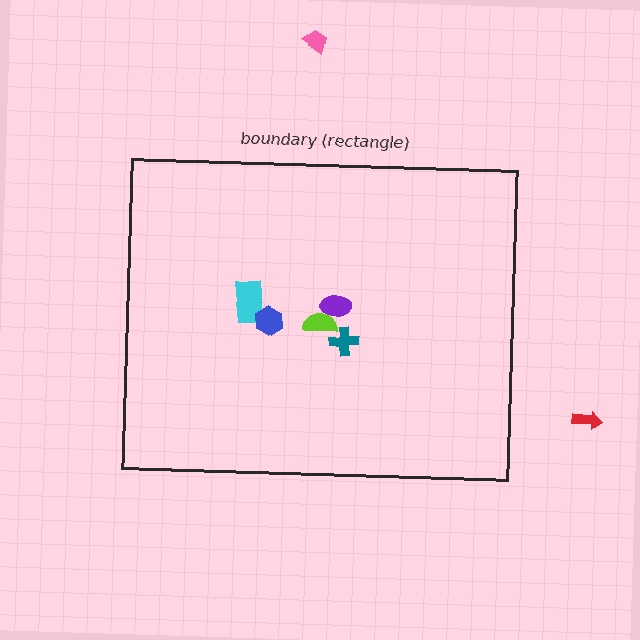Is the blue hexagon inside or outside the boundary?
Inside.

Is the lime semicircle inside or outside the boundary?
Inside.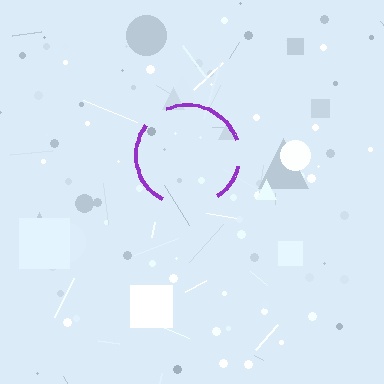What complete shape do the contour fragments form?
The contour fragments form a circle.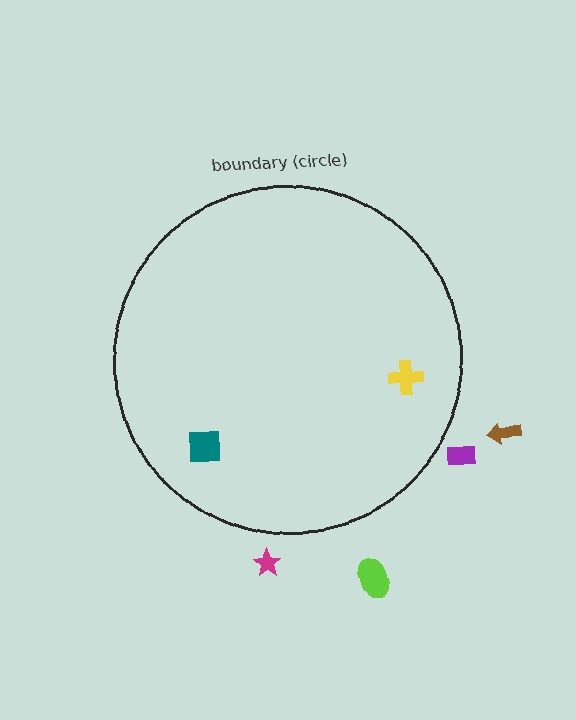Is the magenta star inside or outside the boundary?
Outside.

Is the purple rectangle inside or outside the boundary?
Outside.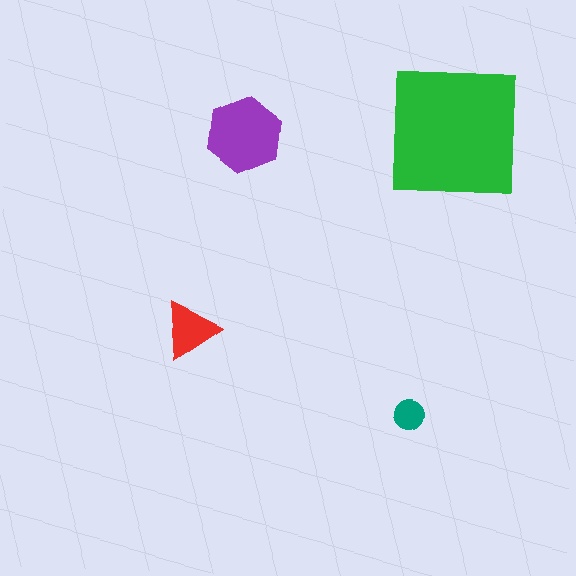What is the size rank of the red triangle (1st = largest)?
3rd.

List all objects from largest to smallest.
The green square, the purple hexagon, the red triangle, the teal circle.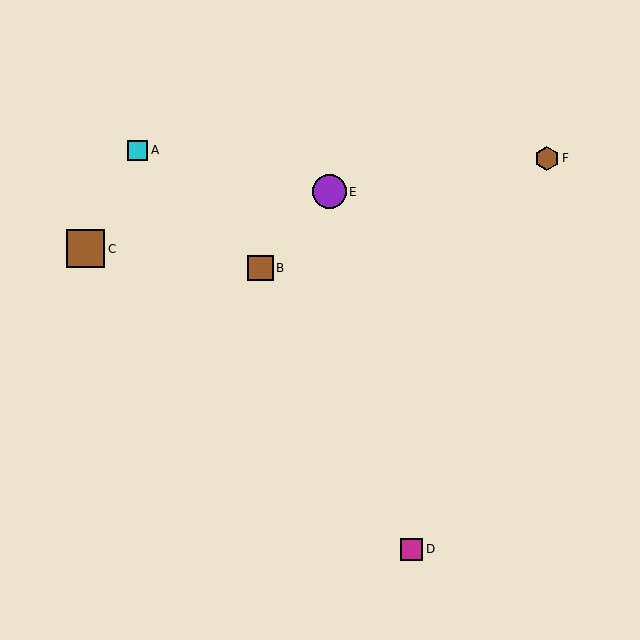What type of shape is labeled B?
Shape B is a brown square.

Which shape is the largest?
The brown square (labeled C) is the largest.